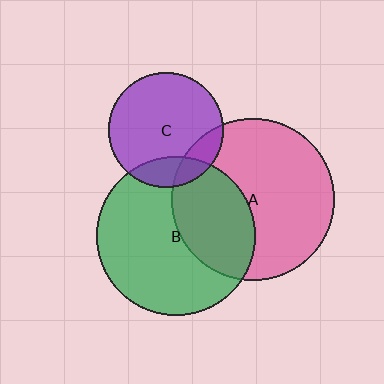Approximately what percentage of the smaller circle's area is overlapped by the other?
Approximately 15%.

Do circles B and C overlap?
Yes.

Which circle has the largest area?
Circle A (pink).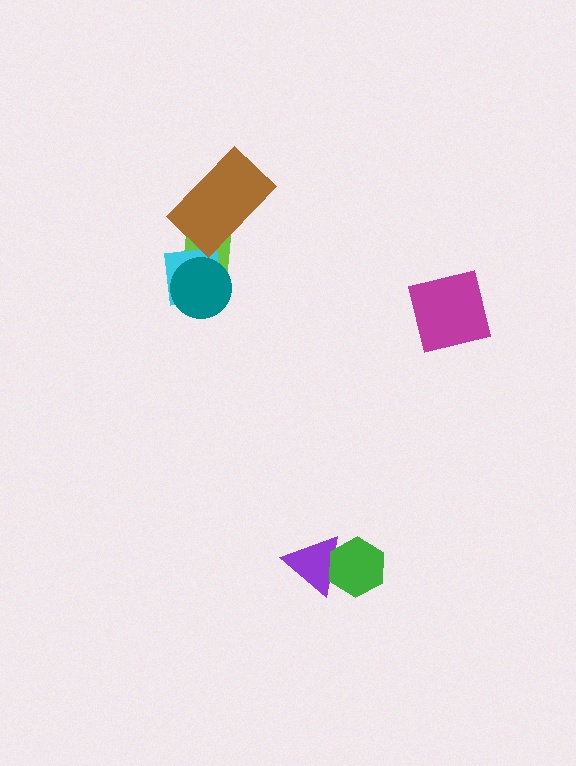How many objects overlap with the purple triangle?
1 object overlaps with the purple triangle.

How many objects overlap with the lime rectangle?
3 objects overlap with the lime rectangle.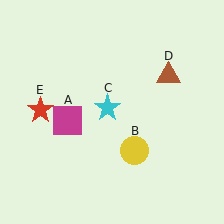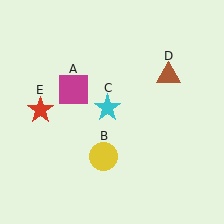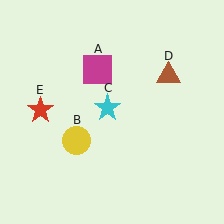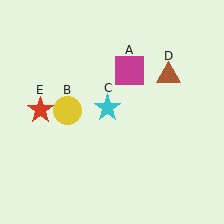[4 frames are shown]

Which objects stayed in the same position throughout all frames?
Cyan star (object C) and brown triangle (object D) and red star (object E) remained stationary.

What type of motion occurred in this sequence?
The magenta square (object A), yellow circle (object B) rotated clockwise around the center of the scene.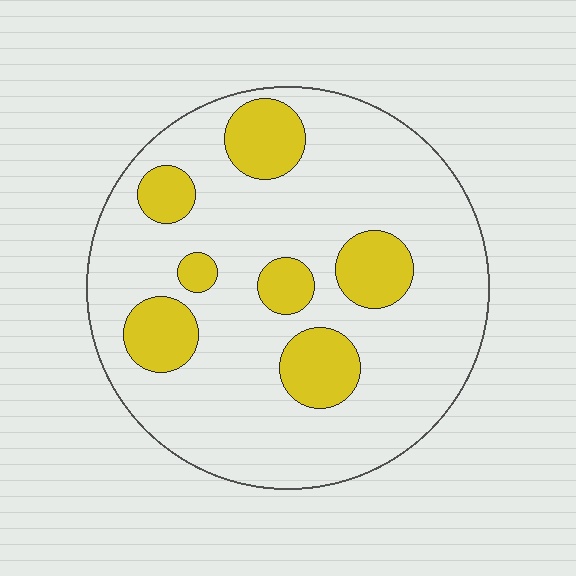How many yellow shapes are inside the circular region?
7.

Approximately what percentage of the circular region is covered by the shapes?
Approximately 20%.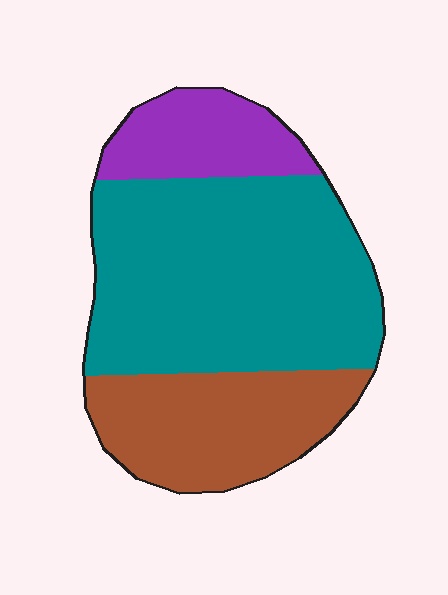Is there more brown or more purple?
Brown.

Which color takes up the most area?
Teal, at roughly 55%.